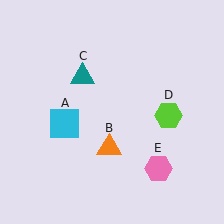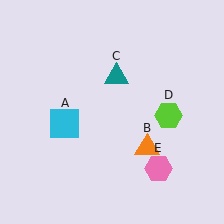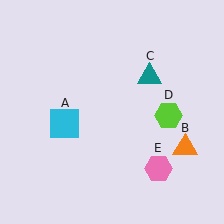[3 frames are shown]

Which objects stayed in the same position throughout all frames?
Cyan square (object A) and lime hexagon (object D) and pink hexagon (object E) remained stationary.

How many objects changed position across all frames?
2 objects changed position: orange triangle (object B), teal triangle (object C).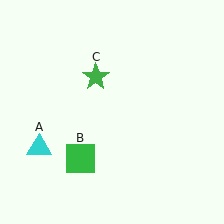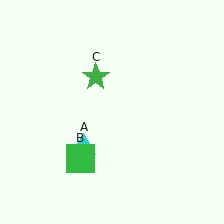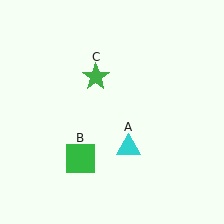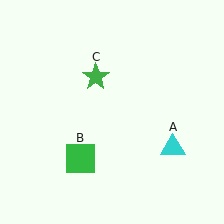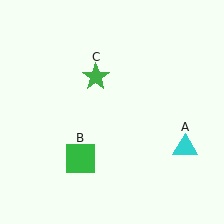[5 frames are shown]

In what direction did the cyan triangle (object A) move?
The cyan triangle (object A) moved right.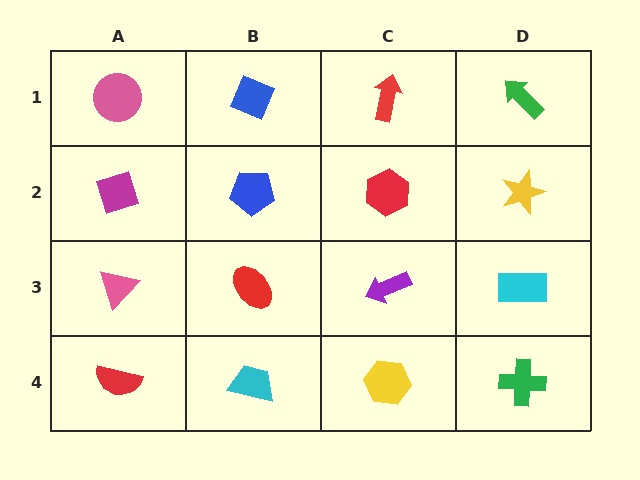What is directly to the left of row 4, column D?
A yellow hexagon.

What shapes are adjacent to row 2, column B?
A blue diamond (row 1, column B), a red ellipse (row 3, column B), a magenta diamond (row 2, column A), a red hexagon (row 2, column C).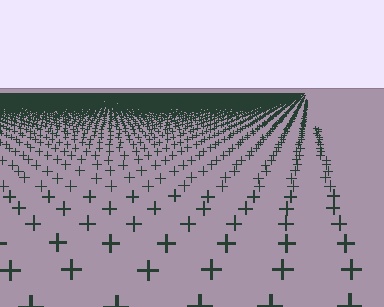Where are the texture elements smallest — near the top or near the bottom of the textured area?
Near the top.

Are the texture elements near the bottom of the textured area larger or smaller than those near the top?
Larger. Near the bottom, elements are closer to the viewer and appear at a bigger on-screen size.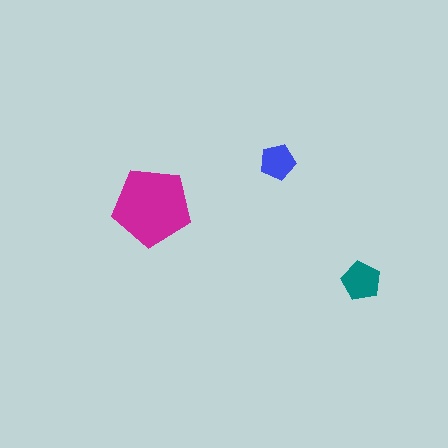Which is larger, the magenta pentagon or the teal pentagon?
The magenta one.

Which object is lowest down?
The teal pentagon is bottommost.